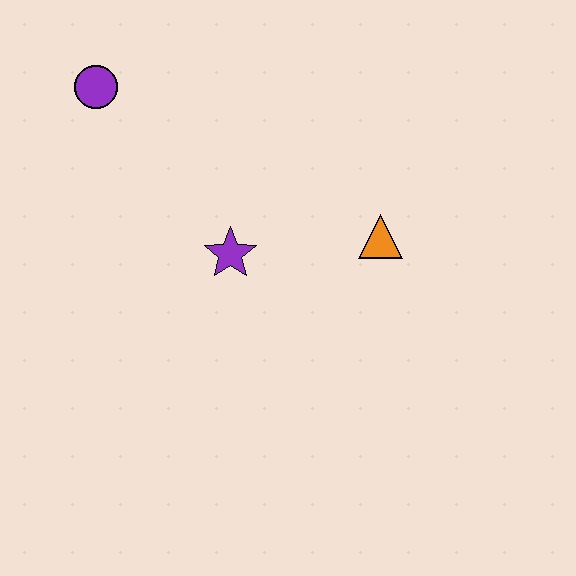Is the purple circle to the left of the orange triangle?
Yes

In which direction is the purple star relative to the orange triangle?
The purple star is to the left of the orange triangle.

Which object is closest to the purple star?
The orange triangle is closest to the purple star.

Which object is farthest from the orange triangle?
The purple circle is farthest from the orange triangle.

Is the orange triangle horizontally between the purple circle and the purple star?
No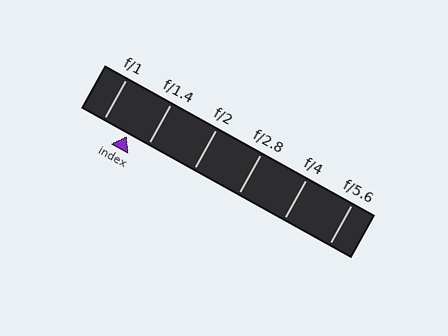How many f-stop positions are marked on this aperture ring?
There are 6 f-stop positions marked.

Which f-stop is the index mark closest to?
The index mark is closest to f/1.4.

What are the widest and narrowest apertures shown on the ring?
The widest aperture shown is f/1 and the narrowest is f/5.6.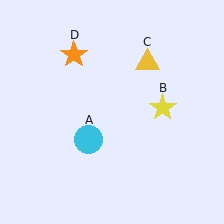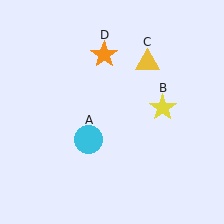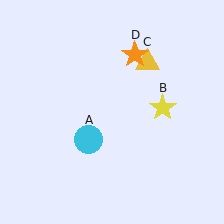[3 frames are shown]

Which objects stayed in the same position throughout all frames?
Cyan circle (object A) and yellow star (object B) and yellow triangle (object C) remained stationary.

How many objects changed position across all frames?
1 object changed position: orange star (object D).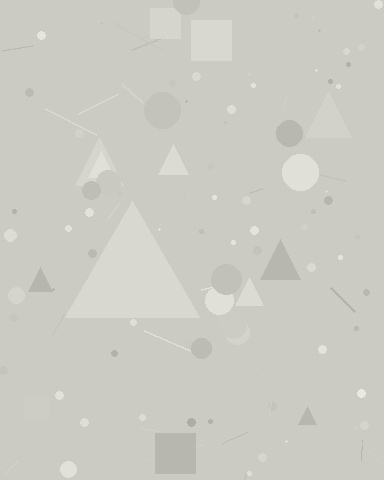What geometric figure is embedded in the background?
A triangle is embedded in the background.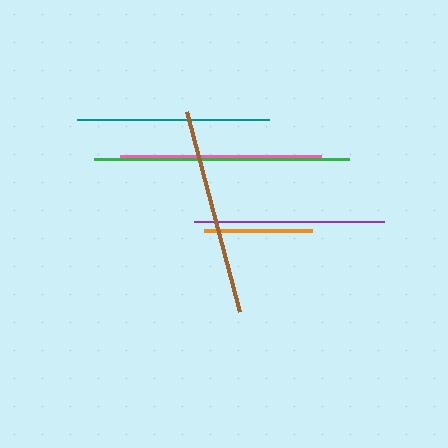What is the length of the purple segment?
The purple segment is approximately 190 pixels long.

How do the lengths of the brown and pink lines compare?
The brown and pink lines are approximately the same length.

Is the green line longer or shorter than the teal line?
The green line is longer than the teal line.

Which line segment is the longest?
The green line is the longest at approximately 255 pixels.